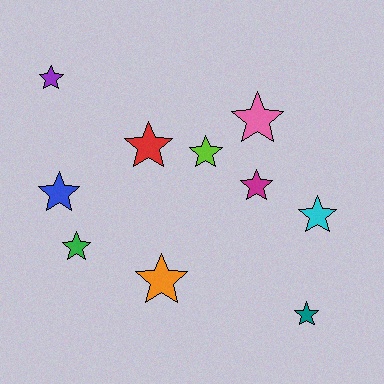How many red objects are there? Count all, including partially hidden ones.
There is 1 red object.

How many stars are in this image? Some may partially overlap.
There are 10 stars.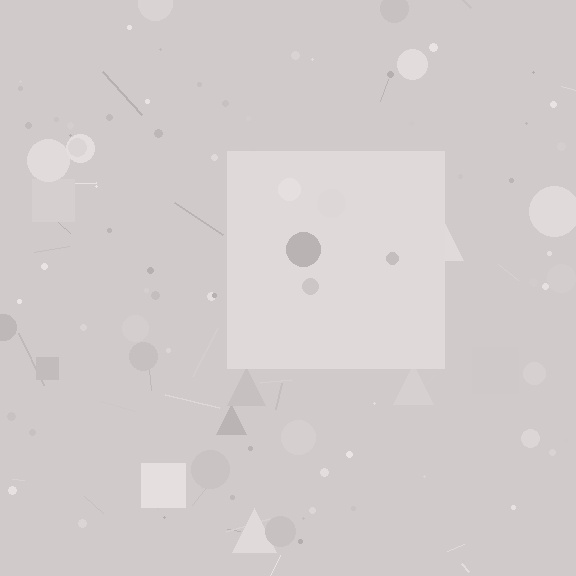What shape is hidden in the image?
A square is hidden in the image.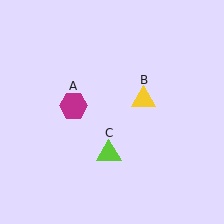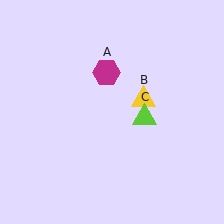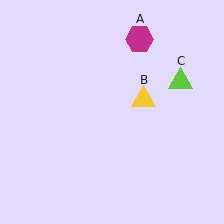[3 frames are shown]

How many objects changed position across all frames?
2 objects changed position: magenta hexagon (object A), lime triangle (object C).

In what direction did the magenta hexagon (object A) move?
The magenta hexagon (object A) moved up and to the right.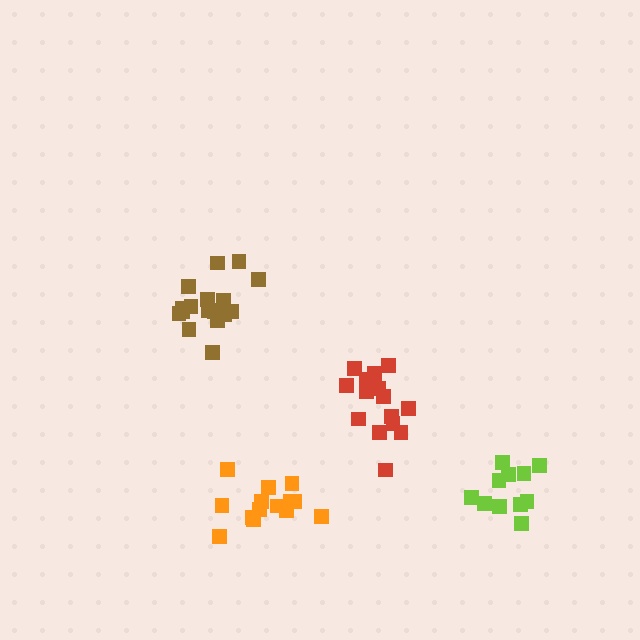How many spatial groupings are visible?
There are 4 spatial groupings.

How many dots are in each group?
Group 1: 17 dots, Group 2: 15 dots, Group 3: 11 dots, Group 4: 14 dots (57 total).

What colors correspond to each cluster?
The clusters are colored: brown, red, lime, orange.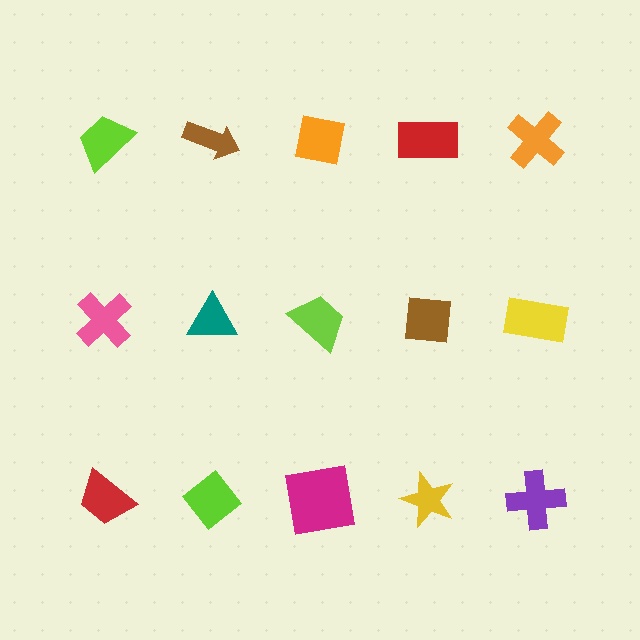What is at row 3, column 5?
A purple cross.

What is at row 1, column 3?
An orange square.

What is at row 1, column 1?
A lime trapezoid.